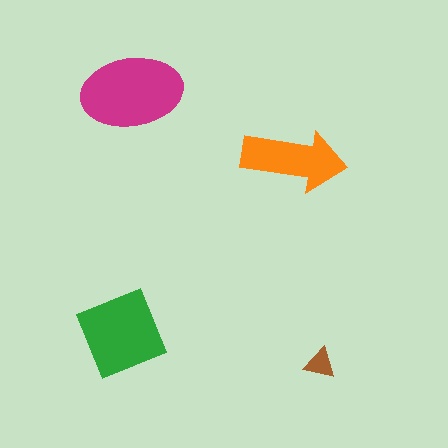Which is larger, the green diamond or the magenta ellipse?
The magenta ellipse.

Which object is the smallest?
The brown triangle.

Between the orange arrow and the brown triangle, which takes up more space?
The orange arrow.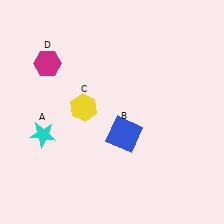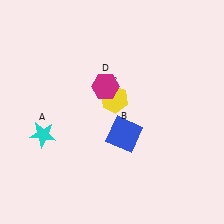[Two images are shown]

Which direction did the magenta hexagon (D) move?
The magenta hexagon (D) moved right.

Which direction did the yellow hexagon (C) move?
The yellow hexagon (C) moved right.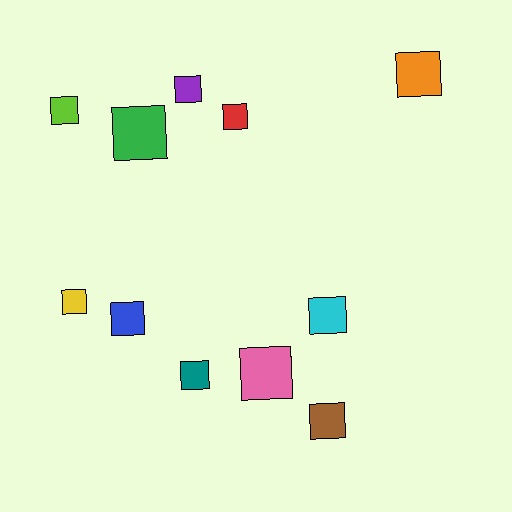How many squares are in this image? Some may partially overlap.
There are 11 squares.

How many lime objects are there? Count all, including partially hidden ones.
There is 1 lime object.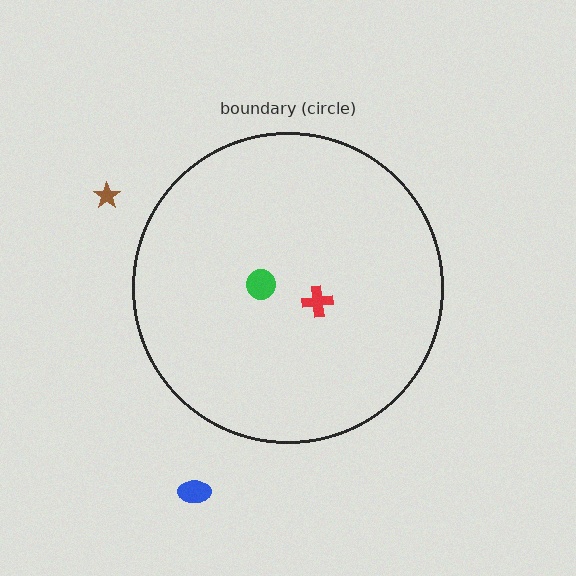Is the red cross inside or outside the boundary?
Inside.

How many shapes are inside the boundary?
2 inside, 2 outside.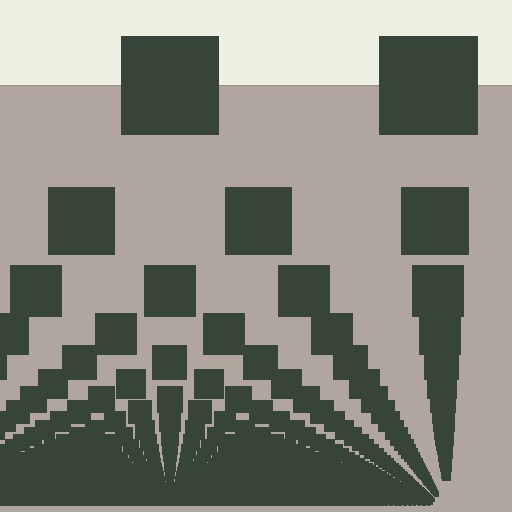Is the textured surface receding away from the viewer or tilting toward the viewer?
The surface appears to tilt toward the viewer. Texture elements get larger and sparser toward the top.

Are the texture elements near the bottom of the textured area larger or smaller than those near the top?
Smaller. The gradient is inverted — elements near the bottom are smaller and denser.